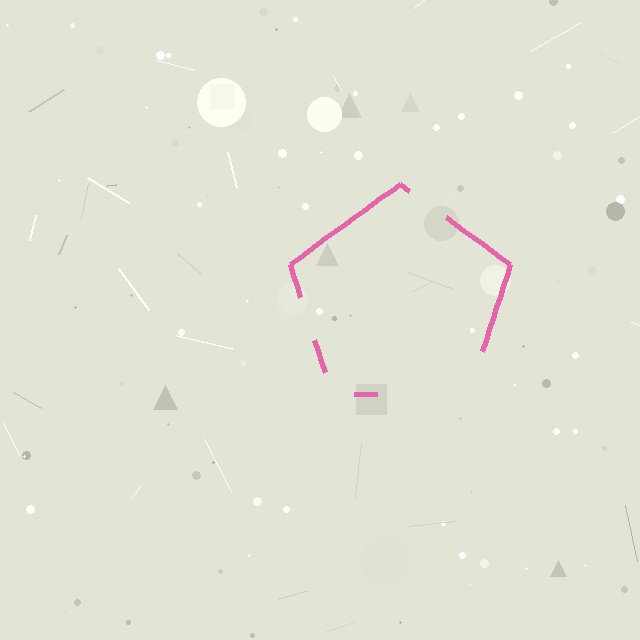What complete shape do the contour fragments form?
The contour fragments form a pentagon.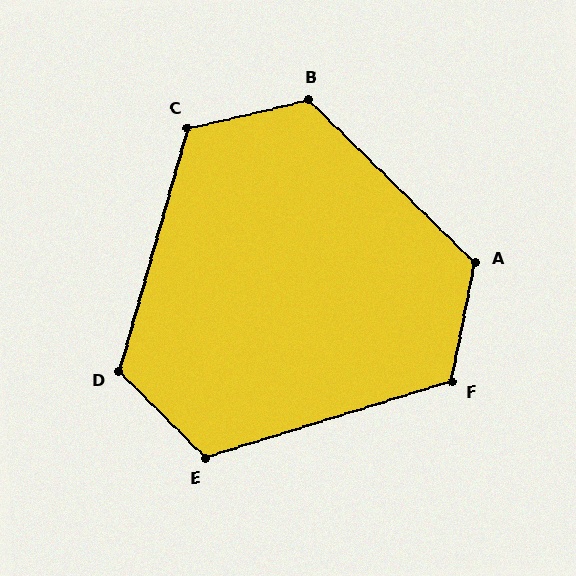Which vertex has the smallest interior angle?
E, at approximately 118 degrees.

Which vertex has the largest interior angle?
A, at approximately 123 degrees.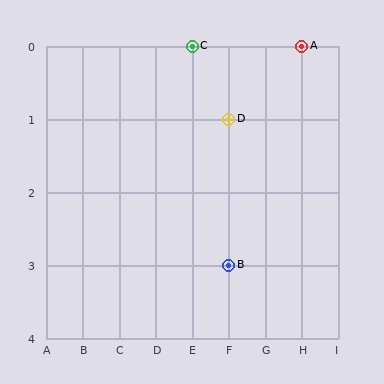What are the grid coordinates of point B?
Point B is at grid coordinates (F, 3).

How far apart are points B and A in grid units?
Points B and A are 2 columns and 3 rows apart (about 3.6 grid units diagonally).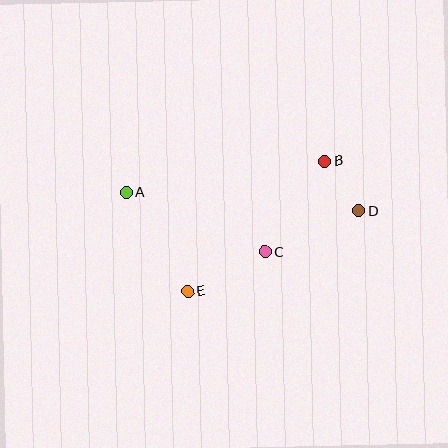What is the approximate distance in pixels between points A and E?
The distance between A and E is approximately 116 pixels.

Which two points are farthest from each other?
Points A and D are farthest from each other.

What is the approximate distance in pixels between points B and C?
The distance between B and C is approximately 108 pixels.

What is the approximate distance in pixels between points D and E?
The distance between D and E is approximately 188 pixels.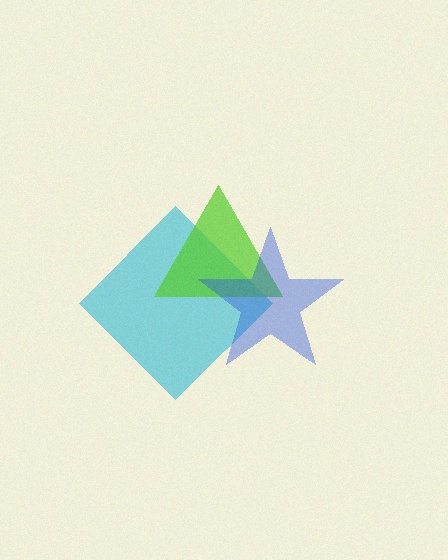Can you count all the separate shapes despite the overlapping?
Yes, there are 3 separate shapes.